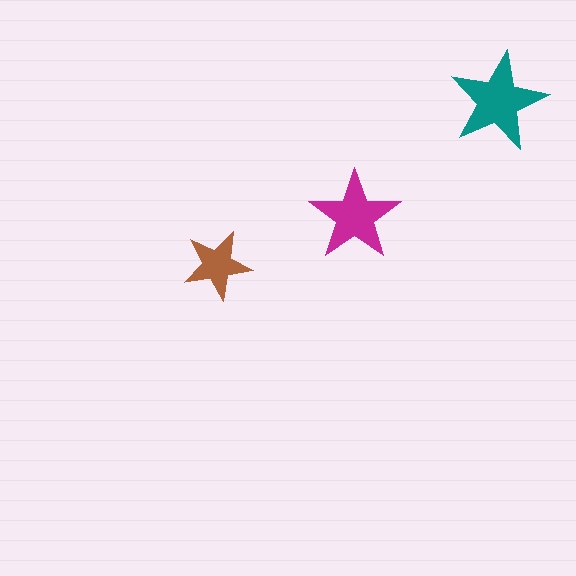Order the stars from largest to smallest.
the teal one, the magenta one, the brown one.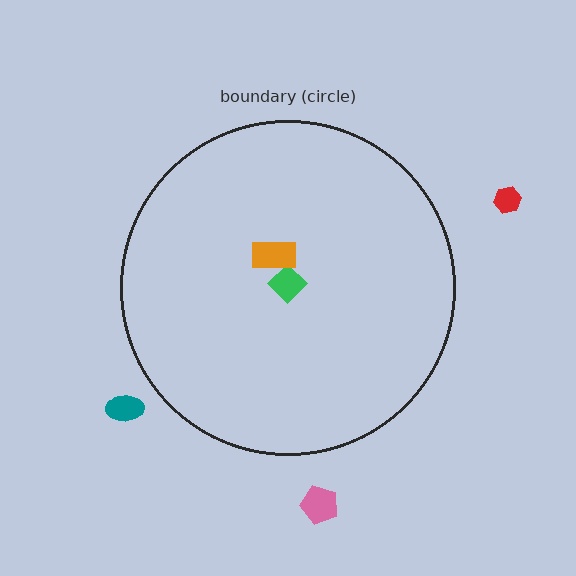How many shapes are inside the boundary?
2 inside, 3 outside.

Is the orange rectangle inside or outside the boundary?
Inside.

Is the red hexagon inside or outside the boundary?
Outside.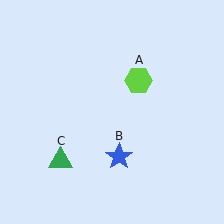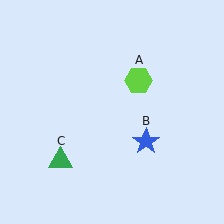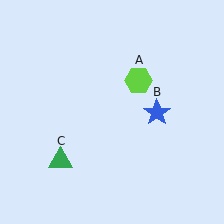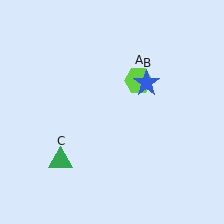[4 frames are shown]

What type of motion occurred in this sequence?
The blue star (object B) rotated counterclockwise around the center of the scene.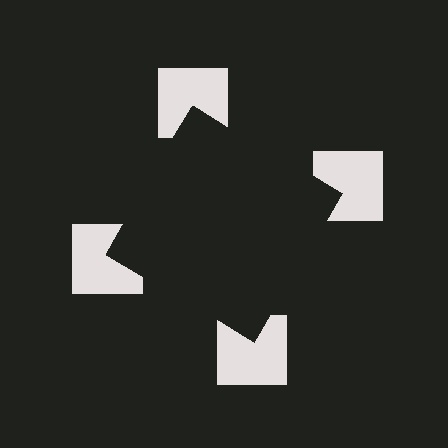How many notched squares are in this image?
There are 4 — one at each vertex of the illusory square.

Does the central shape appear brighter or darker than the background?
It typically appears slightly darker than the background, even though no actual brightness change is drawn.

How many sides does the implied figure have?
4 sides.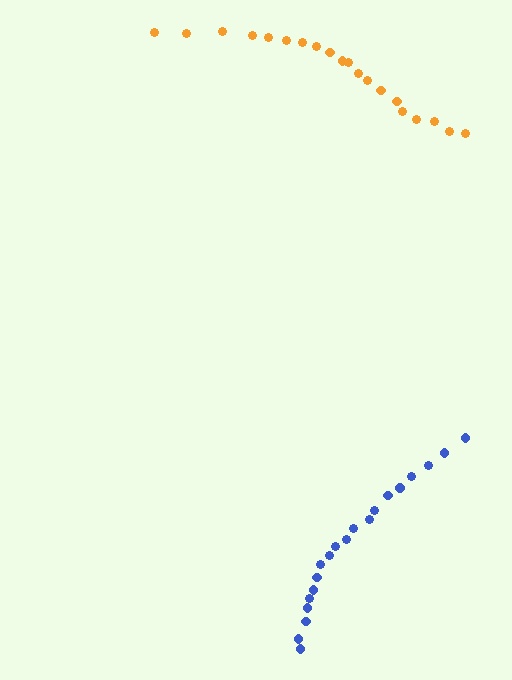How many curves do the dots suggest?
There are 2 distinct paths.